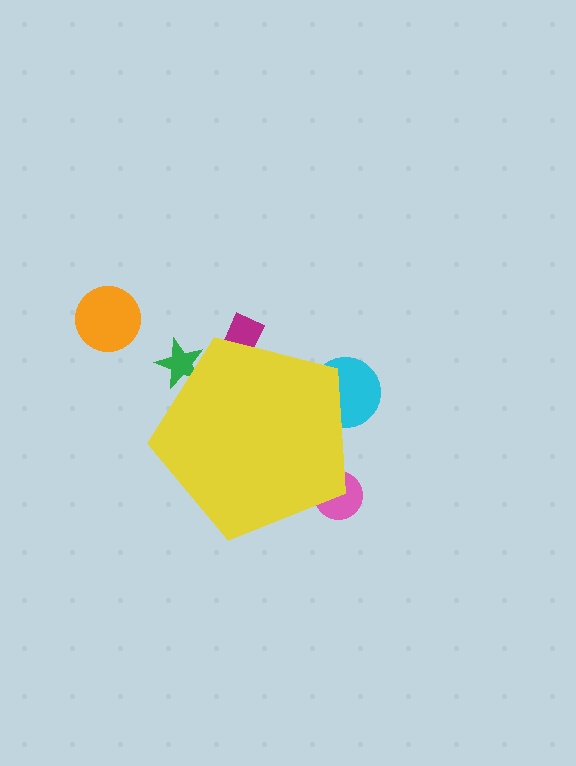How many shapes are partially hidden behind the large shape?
4 shapes are partially hidden.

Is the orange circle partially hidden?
No, the orange circle is fully visible.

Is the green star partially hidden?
Yes, the green star is partially hidden behind the yellow pentagon.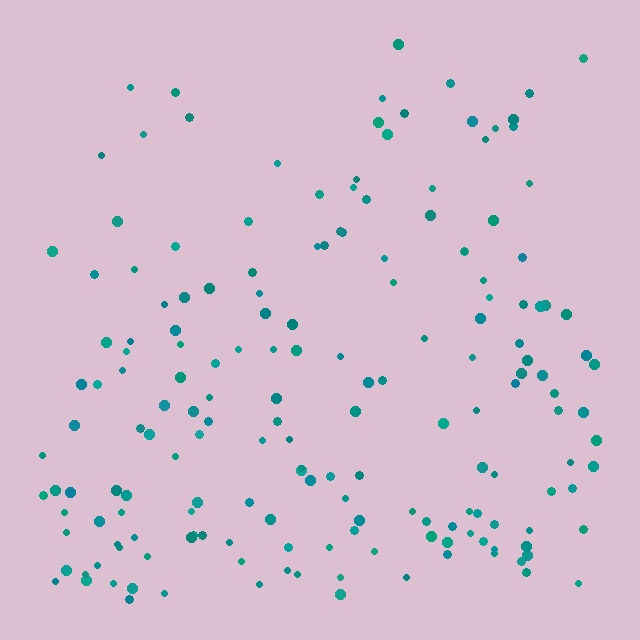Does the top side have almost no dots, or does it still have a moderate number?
Still a moderate number, just noticeably fewer than the bottom.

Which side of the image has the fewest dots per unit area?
The top.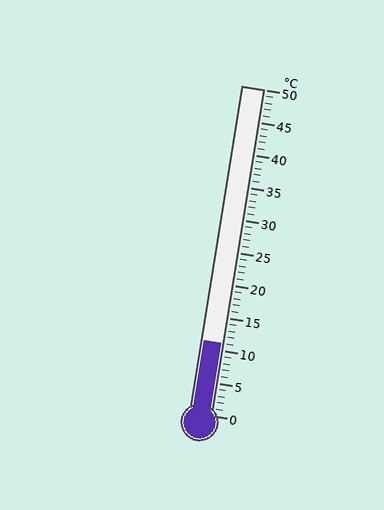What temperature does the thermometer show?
The thermometer shows approximately 11°C.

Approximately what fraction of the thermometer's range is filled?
The thermometer is filled to approximately 20% of its range.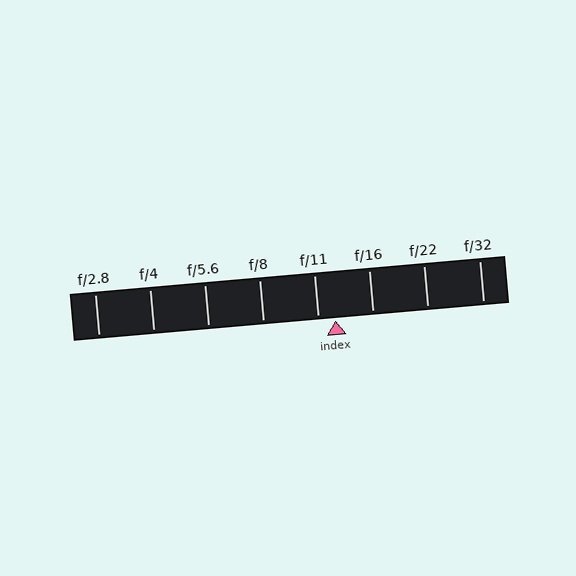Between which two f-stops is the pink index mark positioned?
The index mark is between f/11 and f/16.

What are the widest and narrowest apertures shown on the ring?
The widest aperture shown is f/2.8 and the narrowest is f/32.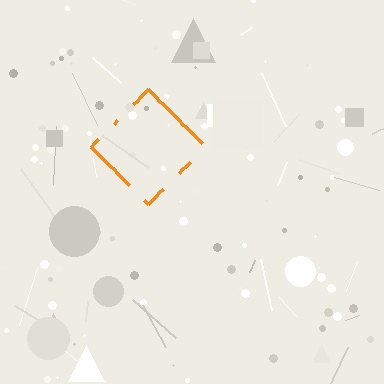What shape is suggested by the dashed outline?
The dashed outline suggests a diamond.